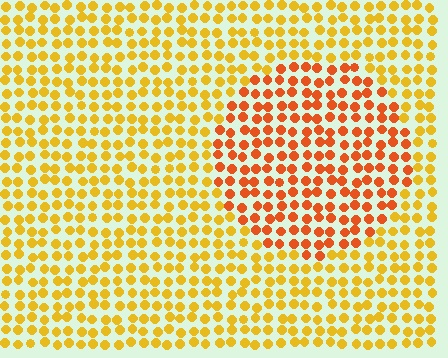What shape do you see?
I see a circle.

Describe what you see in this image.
The image is filled with small yellow elements in a uniform arrangement. A circle-shaped region is visible where the elements are tinted to a slightly different hue, forming a subtle color boundary.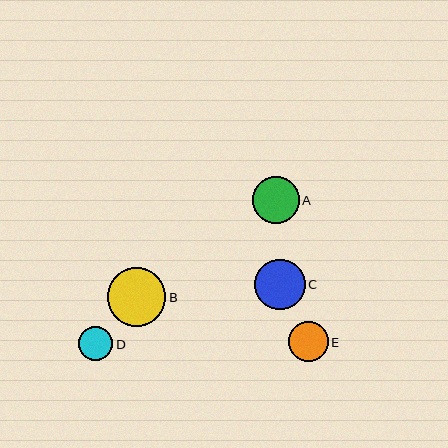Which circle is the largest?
Circle B is the largest with a size of approximately 59 pixels.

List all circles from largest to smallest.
From largest to smallest: B, C, A, E, D.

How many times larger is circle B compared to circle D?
Circle B is approximately 1.7 times the size of circle D.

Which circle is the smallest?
Circle D is the smallest with a size of approximately 34 pixels.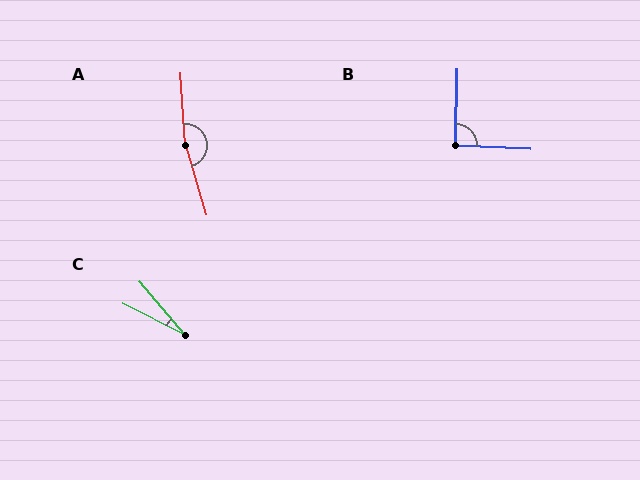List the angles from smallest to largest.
C (23°), B (91°), A (167°).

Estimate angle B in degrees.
Approximately 91 degrees.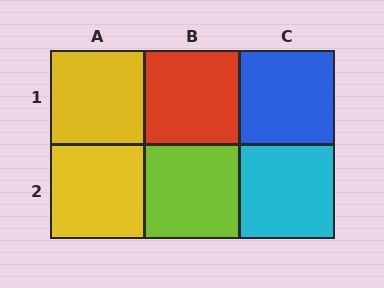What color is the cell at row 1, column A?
Yellow.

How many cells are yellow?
2 cells are yellow.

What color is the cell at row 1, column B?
Red.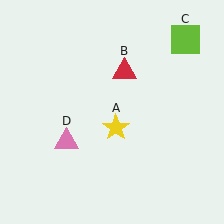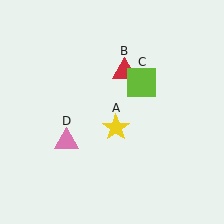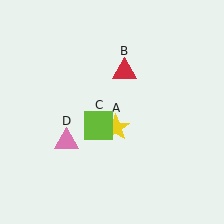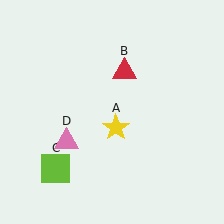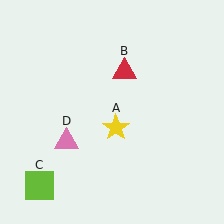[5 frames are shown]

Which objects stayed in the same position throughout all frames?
Yellow star (object A) and red triangle (object B) and pink triangle (object D) remained stationary.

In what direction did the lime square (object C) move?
The lime square (object C) moved down and to the left.